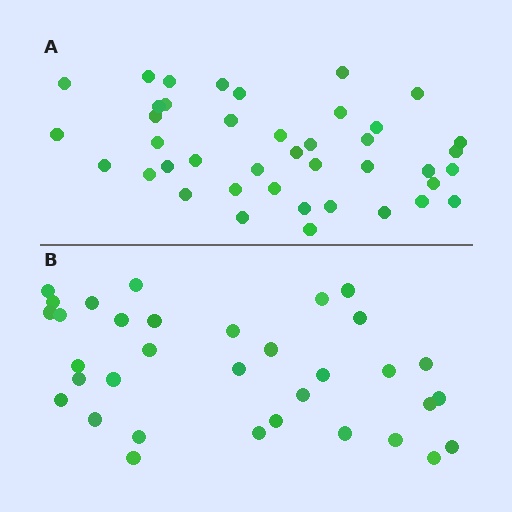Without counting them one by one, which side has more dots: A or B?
Region A (the top region) has more dots.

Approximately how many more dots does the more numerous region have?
Region A has roughly 8 or so more dots than region B.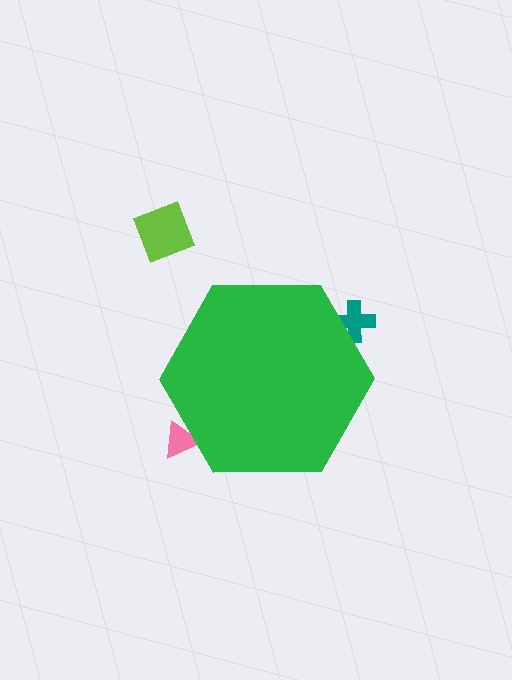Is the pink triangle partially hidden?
Yes, the pink triangle is partially hidden behind the green hexagon.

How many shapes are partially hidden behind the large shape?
2 shapes are partially hidden.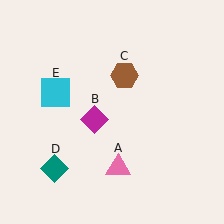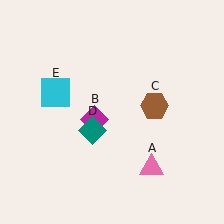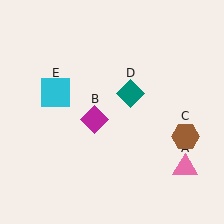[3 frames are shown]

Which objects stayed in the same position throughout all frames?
Magenta diamond (object B) and cyan square (object E) remained stationary.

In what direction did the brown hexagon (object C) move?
The brown hexagon (object C) moved down and to the right.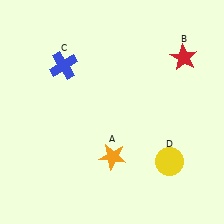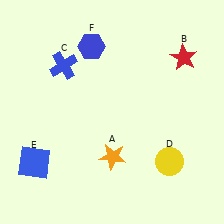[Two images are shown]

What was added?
A blue square (E), a blue hexagon (F) were added in Image 2.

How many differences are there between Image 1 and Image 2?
There are 2 differences between the two images.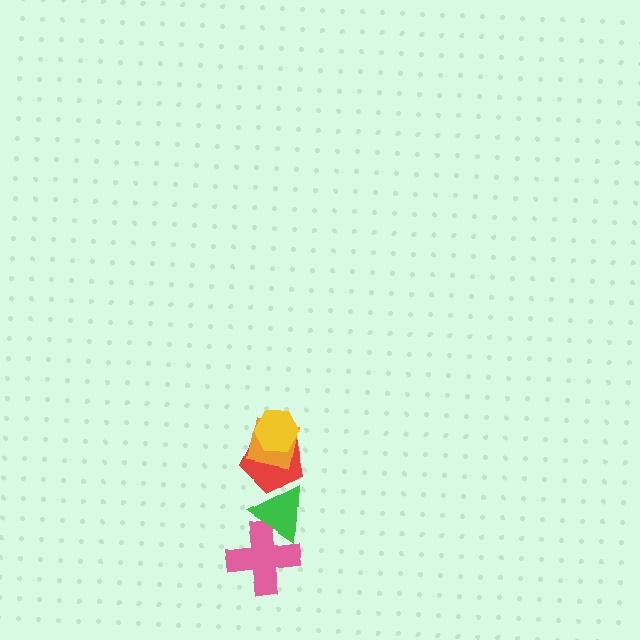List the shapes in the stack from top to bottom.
From top to bottom: the yellow hexagon, the orange square, the red pentagon, the green triangle, the pink cross.